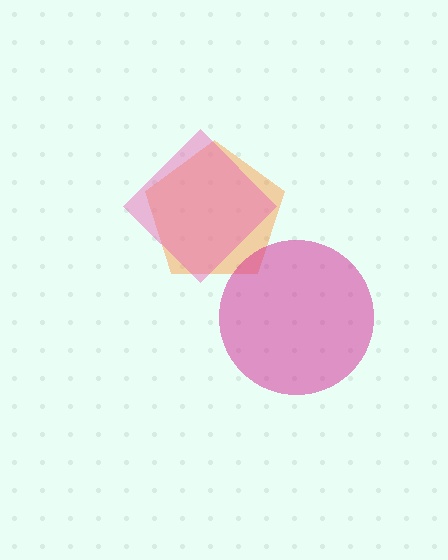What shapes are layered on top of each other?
The layered shapes are: an orange pentagon, a magenta circle, a pink diamond.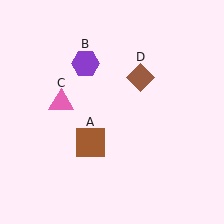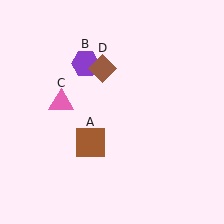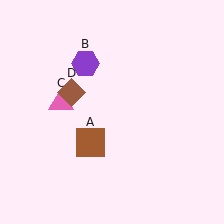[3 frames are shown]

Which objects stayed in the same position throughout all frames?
Brown square (object A) and purple hexagon (object B) and pink triangle (object C) remained stationary.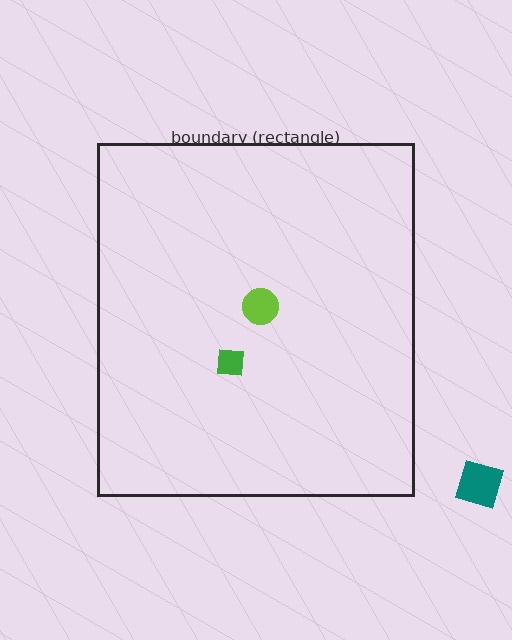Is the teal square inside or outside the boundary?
Outside.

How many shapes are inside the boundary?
2 inside, 1 outside.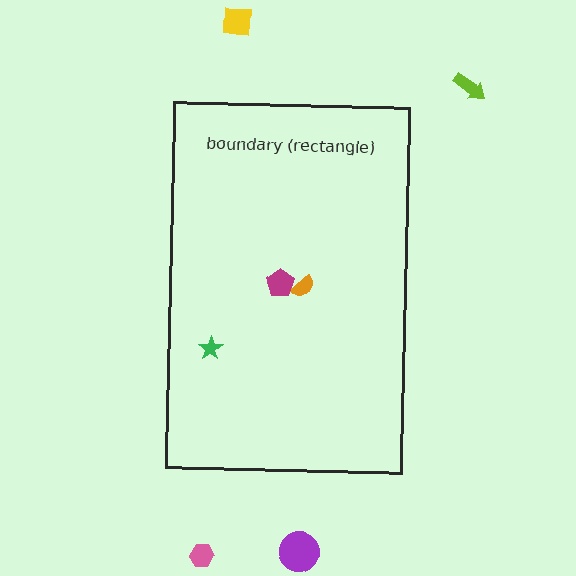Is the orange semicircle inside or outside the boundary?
Inside.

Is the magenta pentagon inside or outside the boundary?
Inside.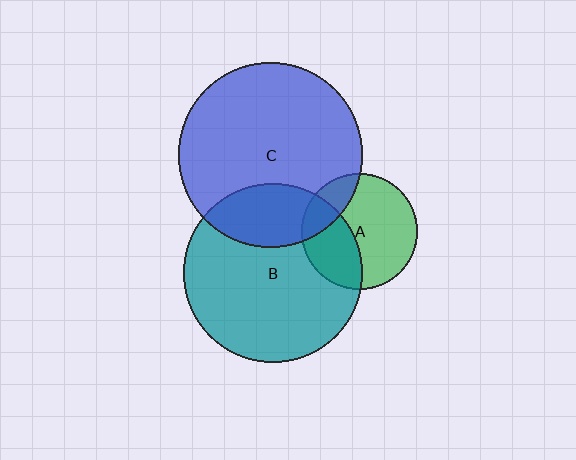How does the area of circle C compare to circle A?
Approximately 2.5 times.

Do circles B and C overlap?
Yes.